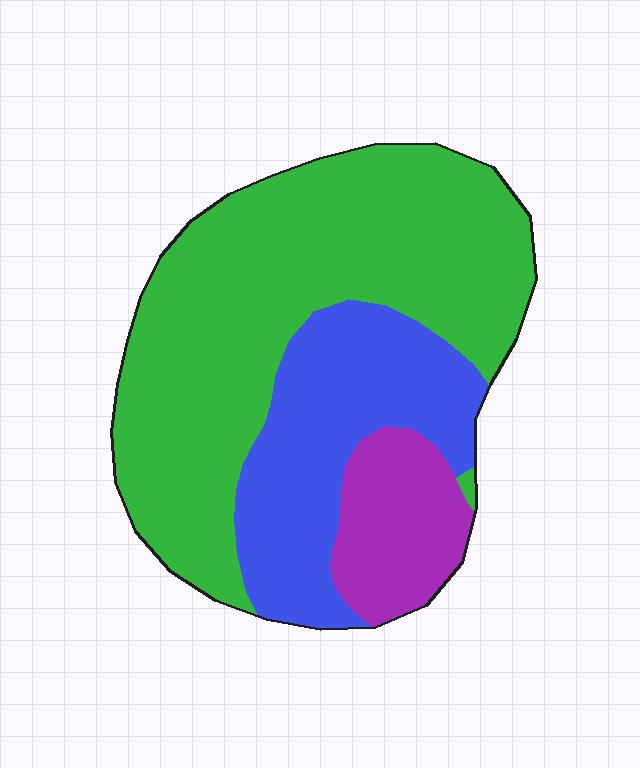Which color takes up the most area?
Green, at roughly 60%.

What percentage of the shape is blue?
Blue covers about 30% of the shape.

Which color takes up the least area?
Purple, at roughly 15%.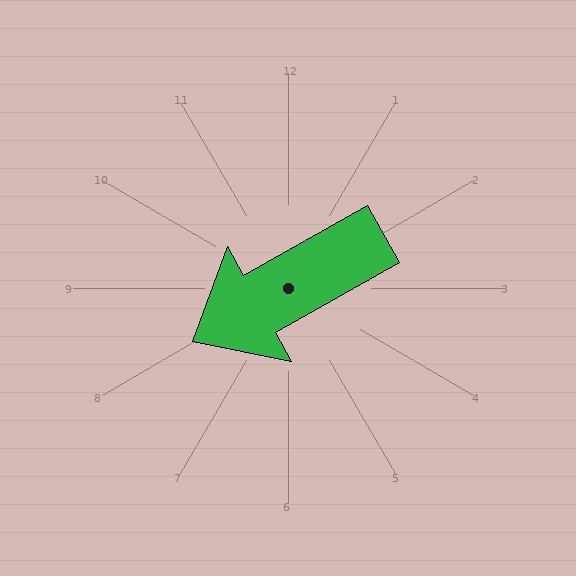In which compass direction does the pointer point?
Southwest.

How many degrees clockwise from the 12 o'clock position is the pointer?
Approximately 241 degrees.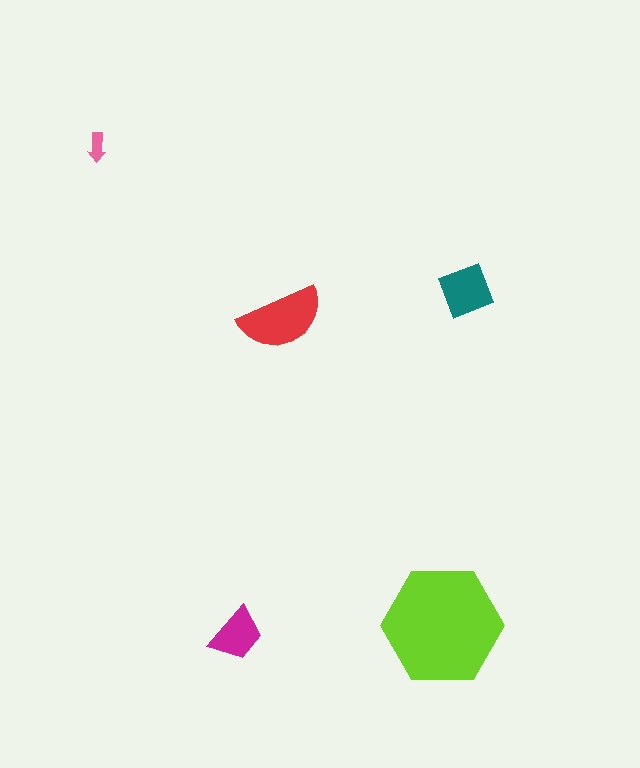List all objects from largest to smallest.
The lime hexagon, the red semicircle, the teal diamond, the magenta trapezoid, the pink arrow.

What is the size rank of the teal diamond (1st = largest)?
3rd.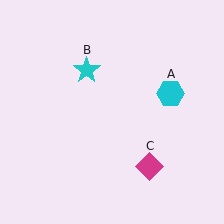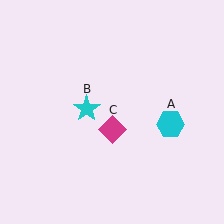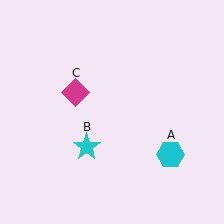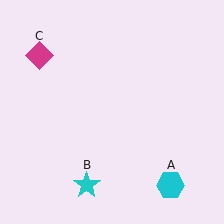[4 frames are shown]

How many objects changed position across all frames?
3 objects changed position: cyan hexagon (object A), cyan star (object B), magenta diamond (object C).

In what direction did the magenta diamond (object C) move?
The magenta diamond (object C) moved up and to the left.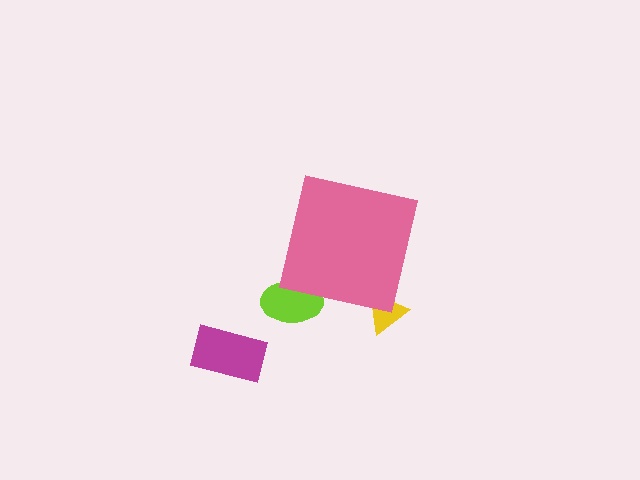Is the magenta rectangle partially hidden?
No, the magenta rectangle is fully visible.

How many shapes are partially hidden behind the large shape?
2 shapes are partially hidden.